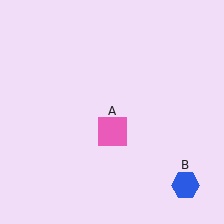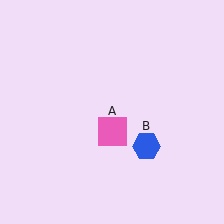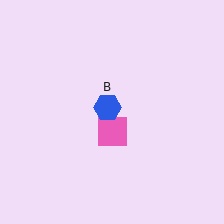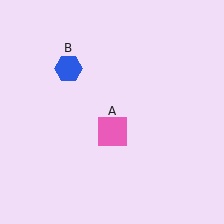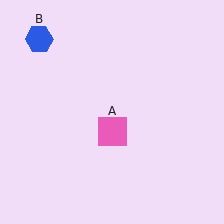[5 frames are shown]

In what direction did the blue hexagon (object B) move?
The blue hexagon (object B) moved up and to the left.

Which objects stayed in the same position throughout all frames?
Pink square (object A) remained stationary.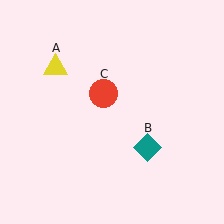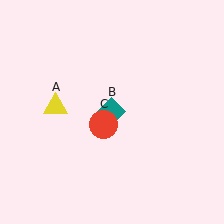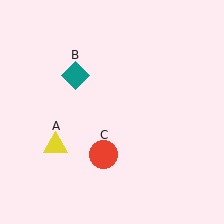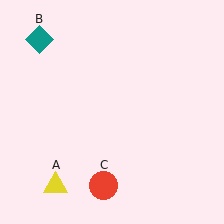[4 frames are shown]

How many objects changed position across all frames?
3 objects changed position: yellow triangle (object A), teal diamond (object B), red circle (object C).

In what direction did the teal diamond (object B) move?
The teal diamond (object B) moved up and to the left.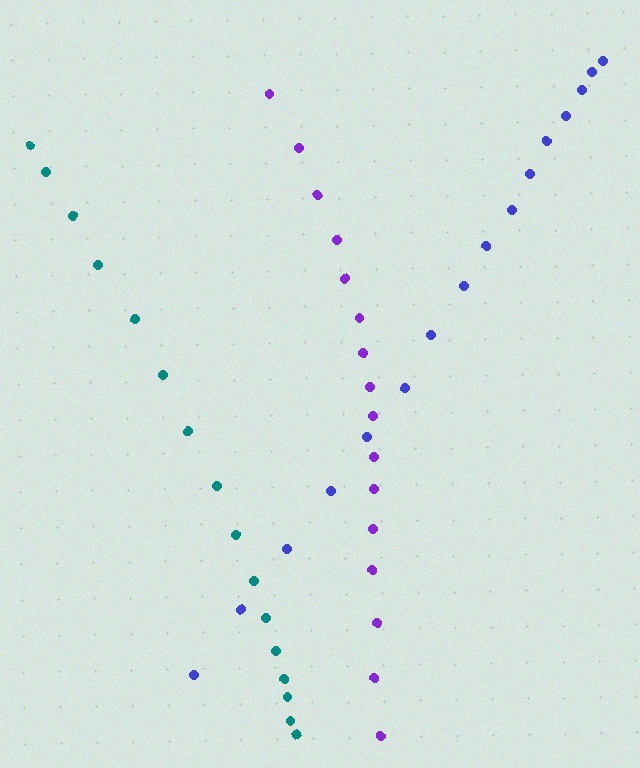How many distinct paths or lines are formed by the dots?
There are 3 distinct paths.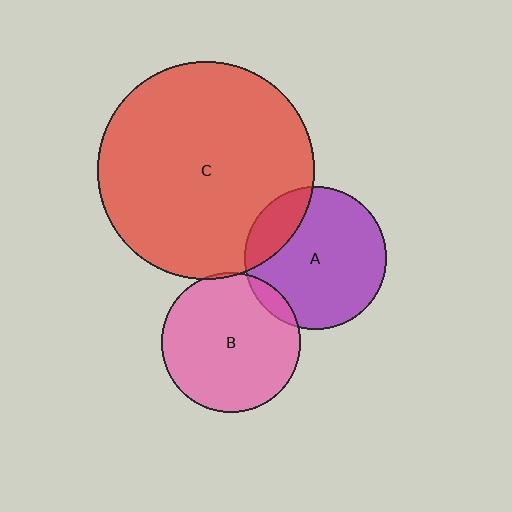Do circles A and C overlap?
Yes.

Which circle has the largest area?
Circle C (red).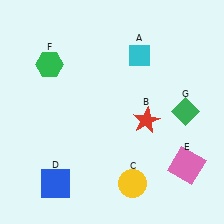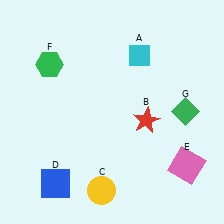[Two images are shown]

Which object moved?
The yellow circle (C) moved left.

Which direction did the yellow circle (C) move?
The yellow circle (C) moved left.